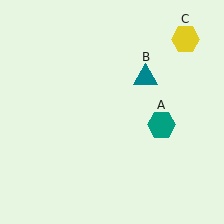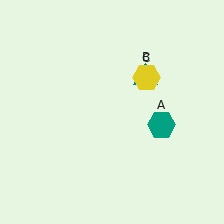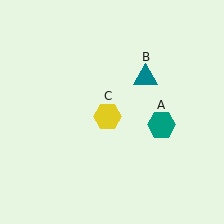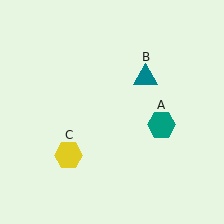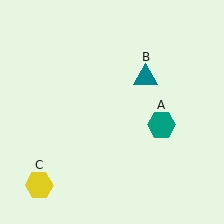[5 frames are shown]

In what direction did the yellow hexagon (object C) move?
The yellow hexagon (object C) moved down and to the left.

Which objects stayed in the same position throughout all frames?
Teal hexagon (object A) and teal triangle (object B) remained stationary.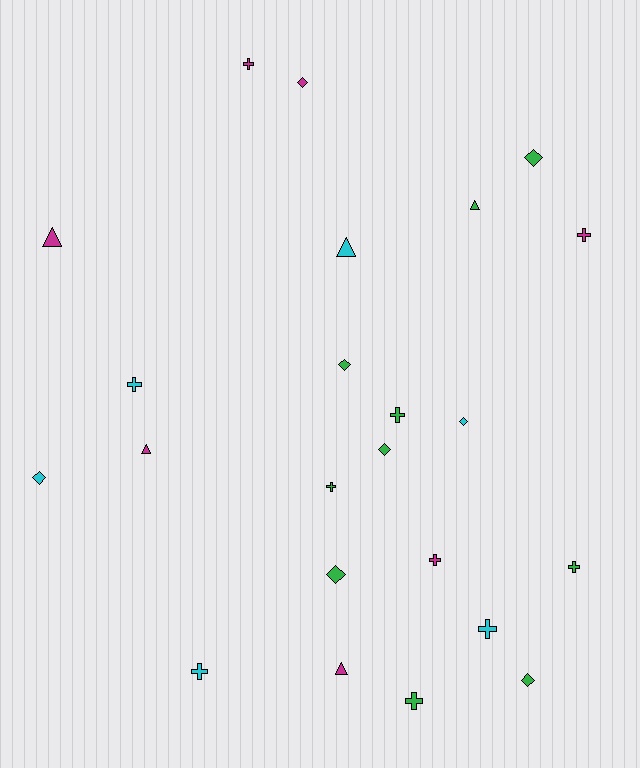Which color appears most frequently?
Green, with 10 objects.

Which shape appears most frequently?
Cross, with 10 objects.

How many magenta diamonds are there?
There is 1 magenta diamond.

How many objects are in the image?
There are 23 objects.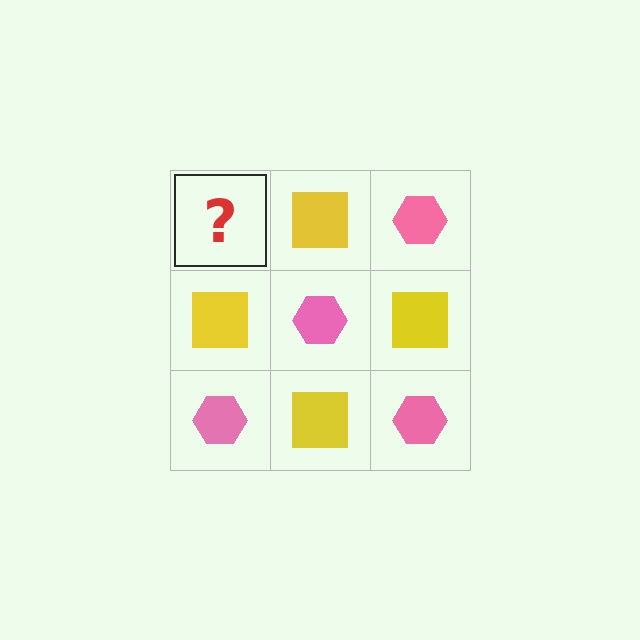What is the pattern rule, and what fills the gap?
The rule is that it alternates pink hexagon and yellow square in a checkerboard pattern. The gap should be filled with a pink hexagon.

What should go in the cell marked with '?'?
The missing cell should contain a pink hexagon.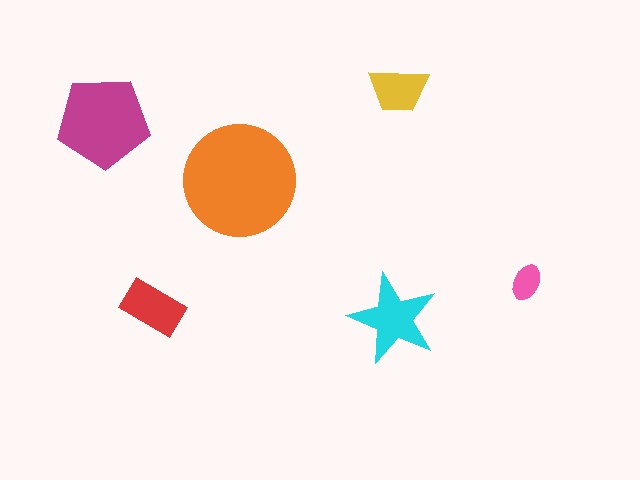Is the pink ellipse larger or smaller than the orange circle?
Smaller.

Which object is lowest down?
The cyan star is bottommost.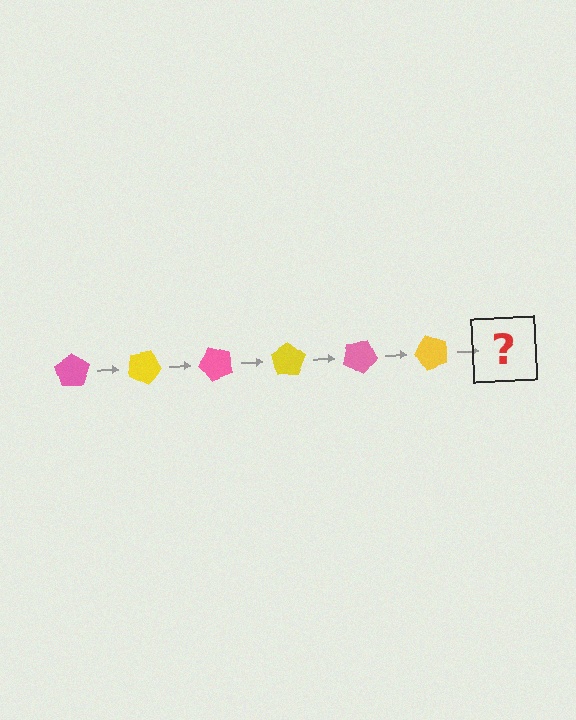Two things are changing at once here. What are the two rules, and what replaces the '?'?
The two rules are that it rotates 25 degrees each step and the color cycles through pink and yellow. The '?' should be a pink pentagon, rotated 150 degrees from the start.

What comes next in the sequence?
The next element should be a pink pentagon, rotated 150 degrees from the start.